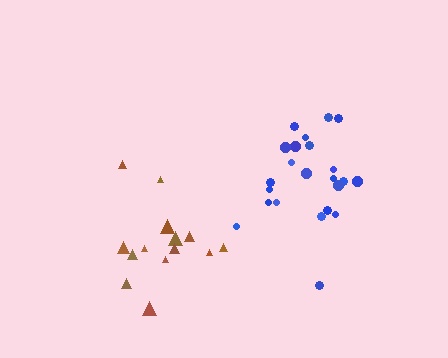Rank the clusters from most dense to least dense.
blue, brown.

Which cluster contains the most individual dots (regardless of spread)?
Blue (23).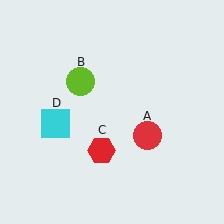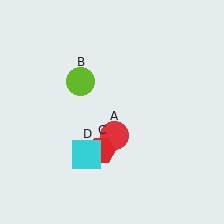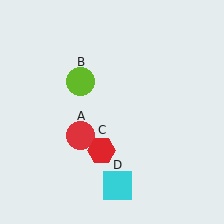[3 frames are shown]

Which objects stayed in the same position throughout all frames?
Lime circle (object B) and red hexagon (object C) remained stationary.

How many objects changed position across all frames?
2 objects changed position: red circle (object A), cyan square (object D).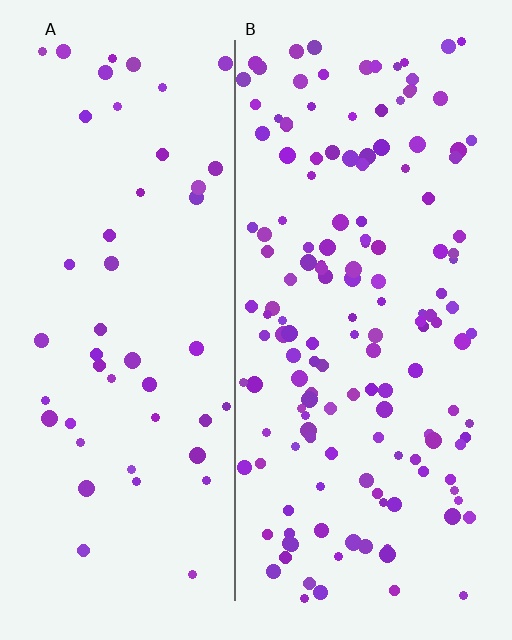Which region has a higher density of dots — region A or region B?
B (the right).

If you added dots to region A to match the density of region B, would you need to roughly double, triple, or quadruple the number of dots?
Approximately triple.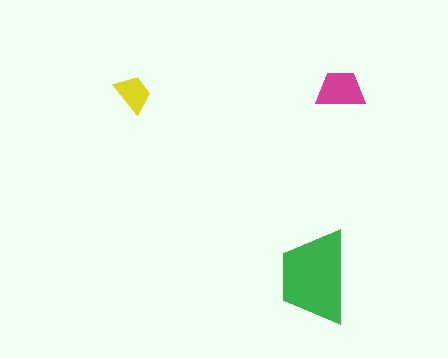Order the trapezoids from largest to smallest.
the green one, the magenta one, the yellow one.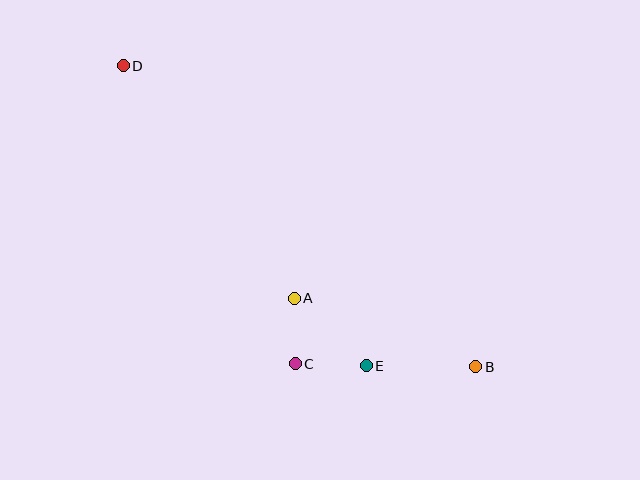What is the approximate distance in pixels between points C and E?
The distance between C and E is approximately 71 pixels.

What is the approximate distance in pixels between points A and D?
The distance between A and D is approximately 288 pixels.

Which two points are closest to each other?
Points A and C are closest to each other.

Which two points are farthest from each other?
Points B and D are farthest from each other.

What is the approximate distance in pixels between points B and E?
The distance between B and E is approximately 109 pixels.